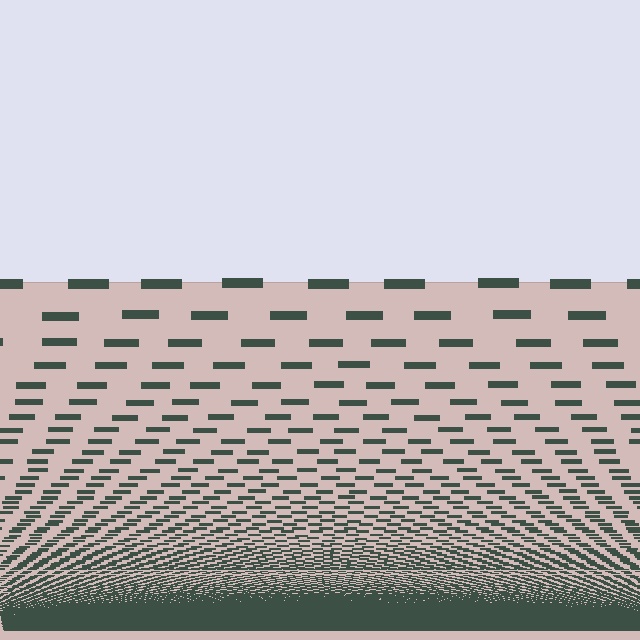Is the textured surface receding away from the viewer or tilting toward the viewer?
The surface appears to tilt toward the viewer. Texture elements get larger and sparser toward the top.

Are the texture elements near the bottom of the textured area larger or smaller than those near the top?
Smaller. The gradient is inverted — elements near the bottom are smaller and denser.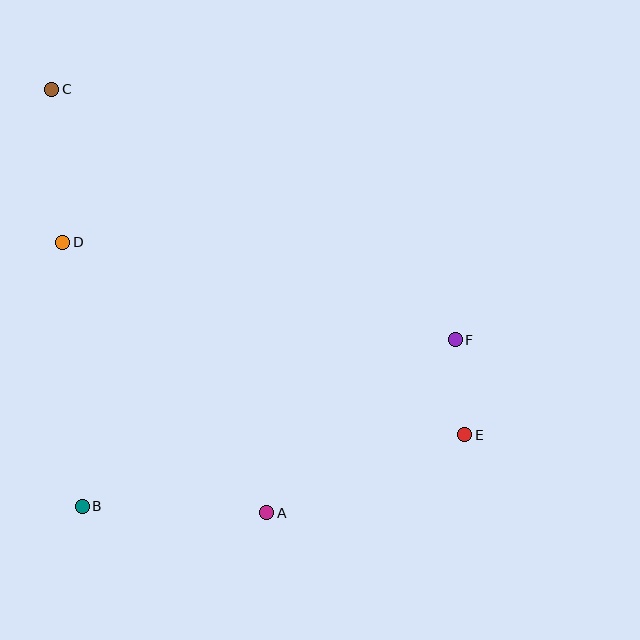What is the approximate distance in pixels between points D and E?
The distance between D and E is approximately 446 pixels.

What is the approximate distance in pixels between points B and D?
The distance between B and D is approximately 265 pixels.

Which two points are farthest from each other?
Points C and E are farthest from each other.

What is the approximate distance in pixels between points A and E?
The distance between A and E is approximately 213 pixels.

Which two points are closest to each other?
Points E and F are closest to each other.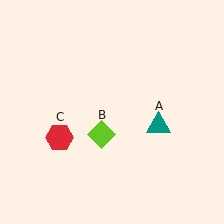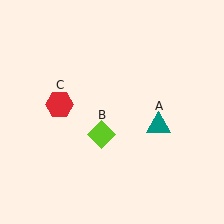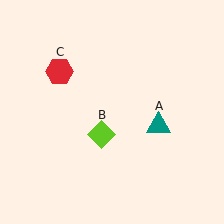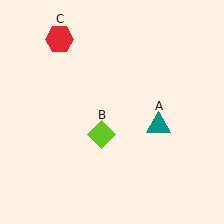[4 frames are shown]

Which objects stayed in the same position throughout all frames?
Teal triangle (object A) and lime diamond (object B) remained stationary.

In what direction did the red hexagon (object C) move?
The red hexagon (object C) moved up.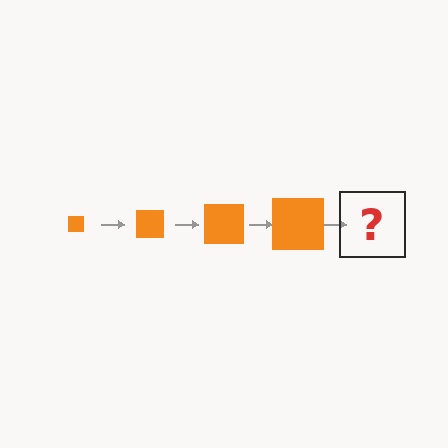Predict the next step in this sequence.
The next step is an orange square, larger than the previous one.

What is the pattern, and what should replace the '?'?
The pattern is that the square gets progressively larger each step. The '?' should be an orange square, larger than the previous one.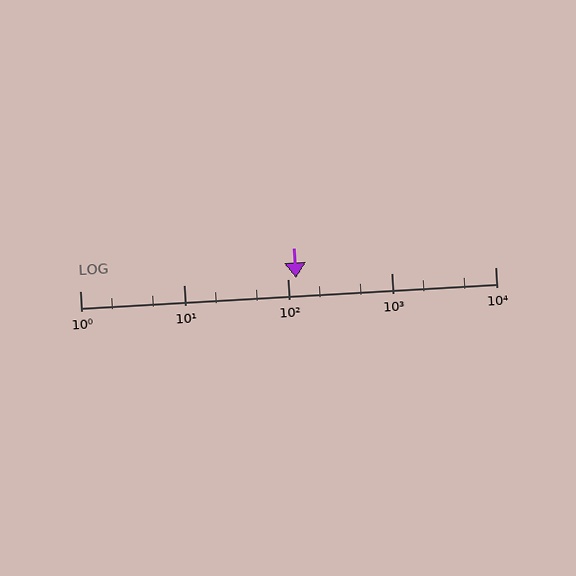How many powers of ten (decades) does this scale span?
The scale spans 4 decades, from 1 to 10000.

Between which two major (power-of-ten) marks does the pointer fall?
The pointer is between 100 and 1000.